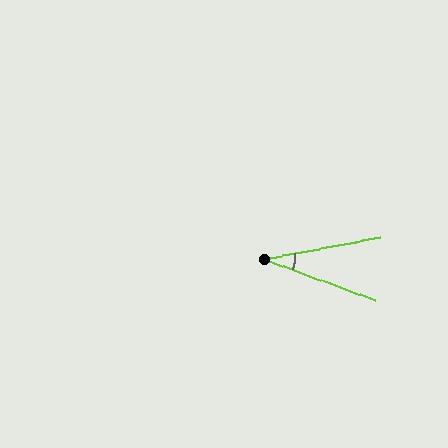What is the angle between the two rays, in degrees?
Approximately 31 degrees.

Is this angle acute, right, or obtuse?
It is acute.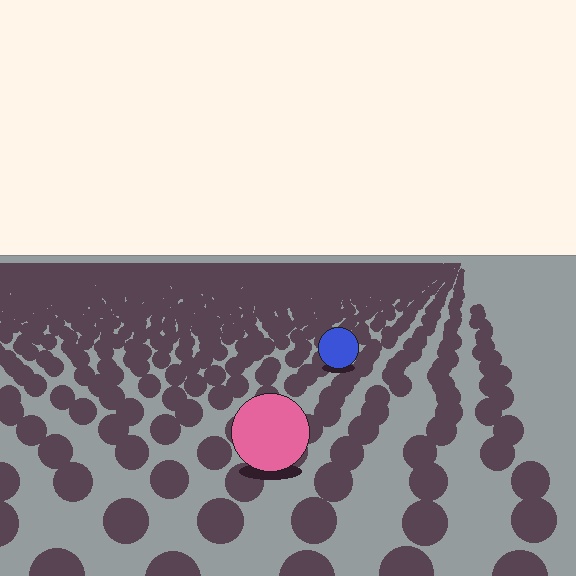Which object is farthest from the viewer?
The blue circle is farthest from the viewer. It appears smaller and the ground texture around it is denser.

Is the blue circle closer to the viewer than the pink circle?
No. The pink circle is closer — you can tell from the texture gradient: the ground texture is coarser near it.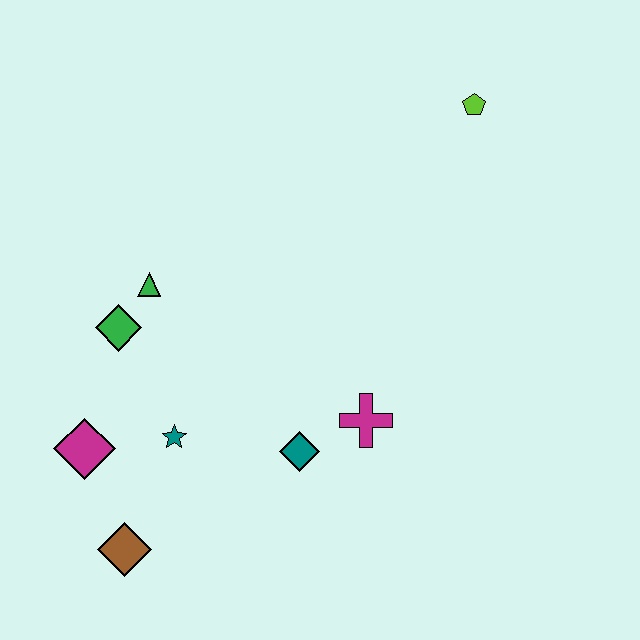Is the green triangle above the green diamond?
Yes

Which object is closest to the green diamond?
The green triangle is closest to the green diamond.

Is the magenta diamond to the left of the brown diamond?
Yes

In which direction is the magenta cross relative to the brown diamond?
The magenta cross is to the right of the brown diamond.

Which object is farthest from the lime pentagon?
The brown diamond is farthest from the lime pentagon.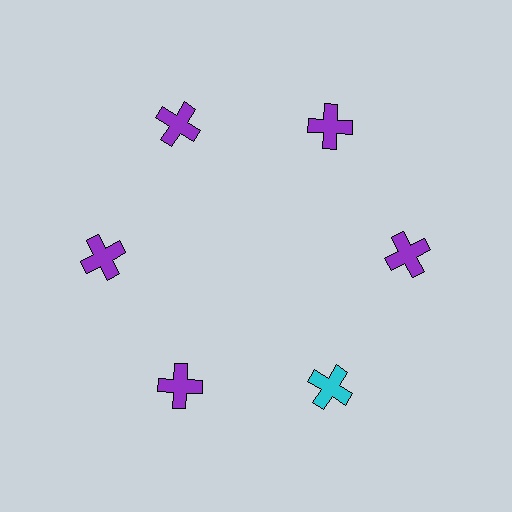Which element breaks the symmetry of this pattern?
The cyan cross at roughly the 5 o'clock position breaks the symmetry. All other shapes are purple crosses.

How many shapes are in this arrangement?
There are 6 shapes arranged in a ring pattern.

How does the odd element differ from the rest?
It has a different color: cyan instead of purple.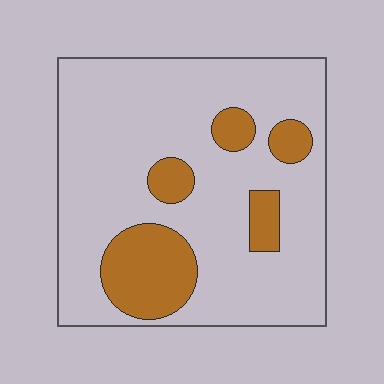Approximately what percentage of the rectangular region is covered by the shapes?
Approximately 20%.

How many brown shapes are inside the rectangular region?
5.